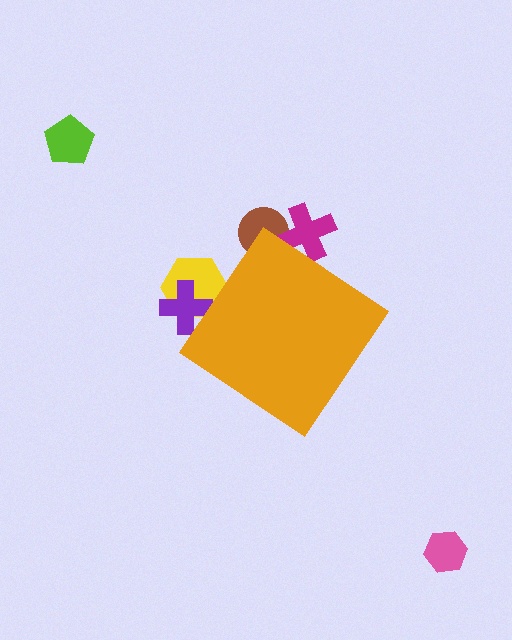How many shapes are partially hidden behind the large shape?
4 shapes are partially hidden.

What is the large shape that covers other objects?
An orange diamond.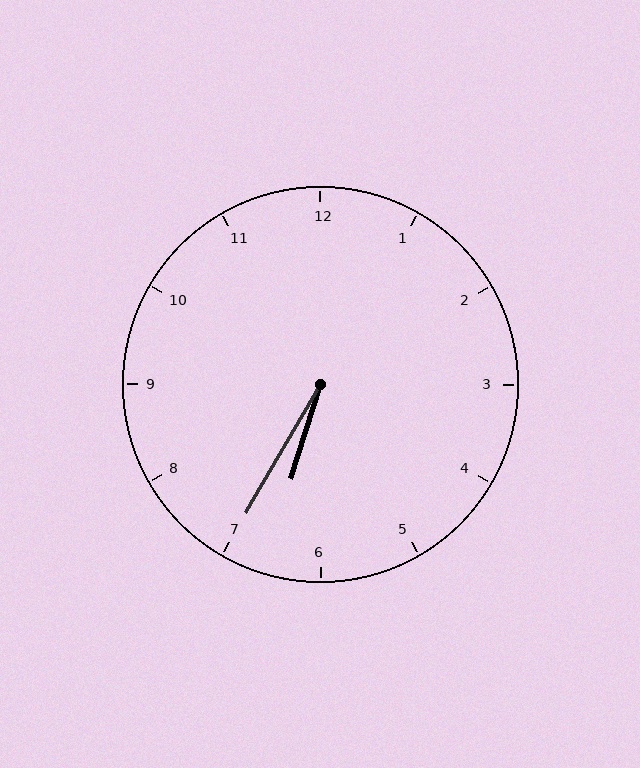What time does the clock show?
6:35.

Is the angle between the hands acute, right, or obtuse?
It is acute.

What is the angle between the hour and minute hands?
Approximately 12 degrees.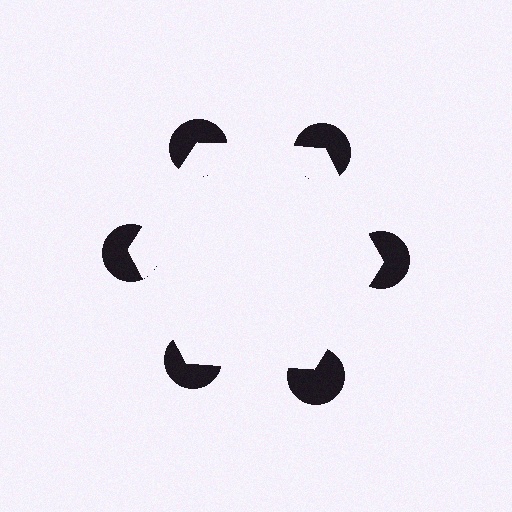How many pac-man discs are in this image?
There are 6 — one at each vertex of the illusory hexagon.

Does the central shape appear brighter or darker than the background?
It typically appears slightly brighter than the background, even though no actual brightness change is drawn.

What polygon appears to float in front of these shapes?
An illusory hexagon — its edges are inferred from the aligned wedge cuts in the pac-man discs, not physically drawn.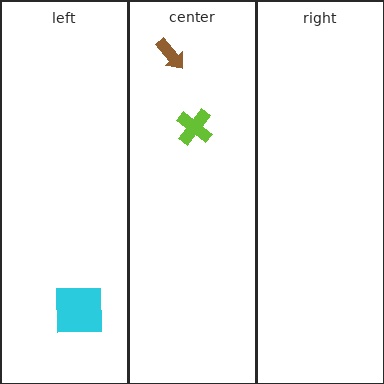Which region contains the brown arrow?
The center region.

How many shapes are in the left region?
1.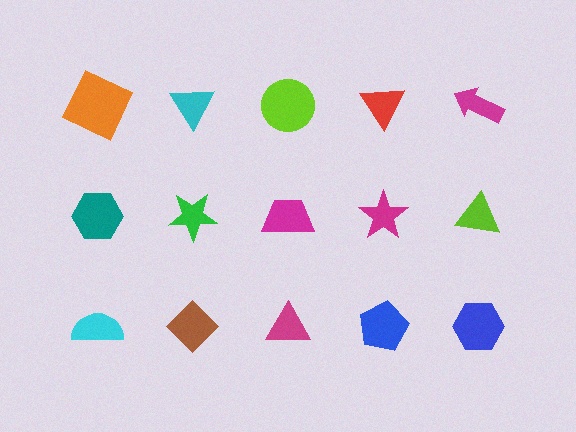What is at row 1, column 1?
An orange square.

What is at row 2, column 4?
A magenta star.